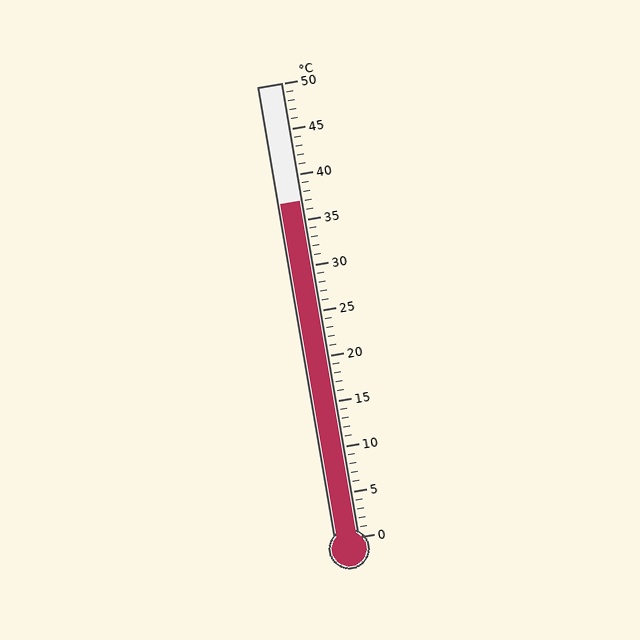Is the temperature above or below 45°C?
The temperature is below 45°C.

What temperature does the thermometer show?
The thermometer shows approximately 37°C.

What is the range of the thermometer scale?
The thermometer scale ranges from 0°C to 50°C.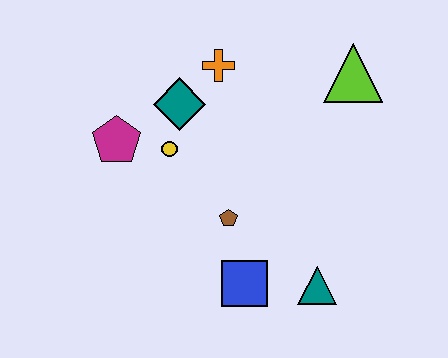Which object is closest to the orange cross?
The teal diamond is closest to the orange cross.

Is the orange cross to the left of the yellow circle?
No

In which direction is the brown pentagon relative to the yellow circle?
The brown pentagon is below the yellow circle.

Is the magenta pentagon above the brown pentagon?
Yes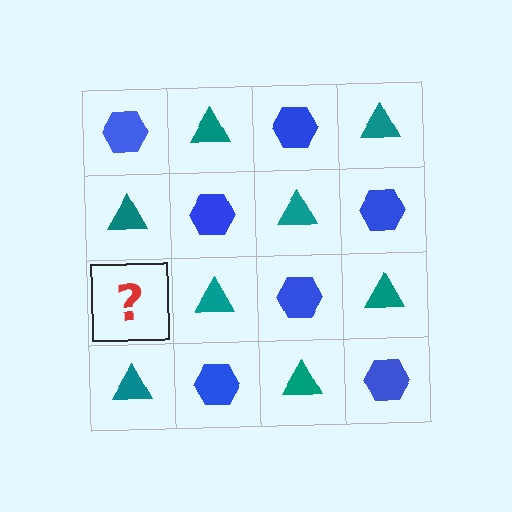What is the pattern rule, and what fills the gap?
The rule is that it alternates blue hexagon and teal triangle in a checkerboard pattern. The gap should be filled with a blue hexagon.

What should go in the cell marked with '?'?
The missing cell should contain a blue hexagon.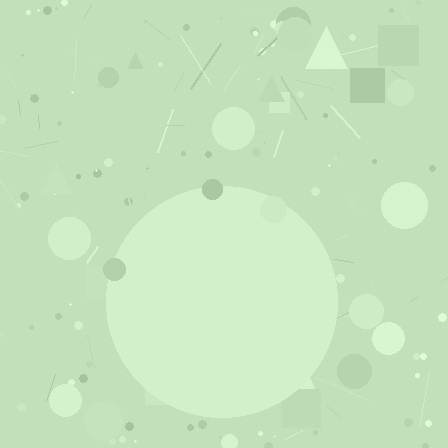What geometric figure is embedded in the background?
A circle is embedded in the background.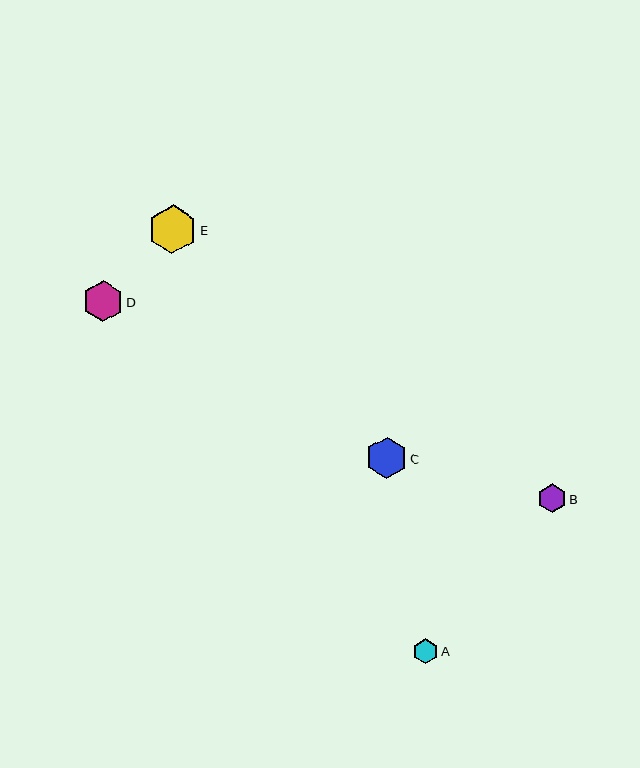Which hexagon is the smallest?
Hexagon A is the smallest with a size of approximately 25 pixels.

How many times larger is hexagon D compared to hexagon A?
Hexagon D is approximately 1.7 times the size of hexagon A.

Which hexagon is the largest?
Hexagon E is the largest with a size of approximately 49 pixels.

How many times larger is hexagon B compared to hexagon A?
Hexagon B is approximately 1.2 times the size of hexagon A.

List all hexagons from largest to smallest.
From largest to smallest: E, C, D, B, A.